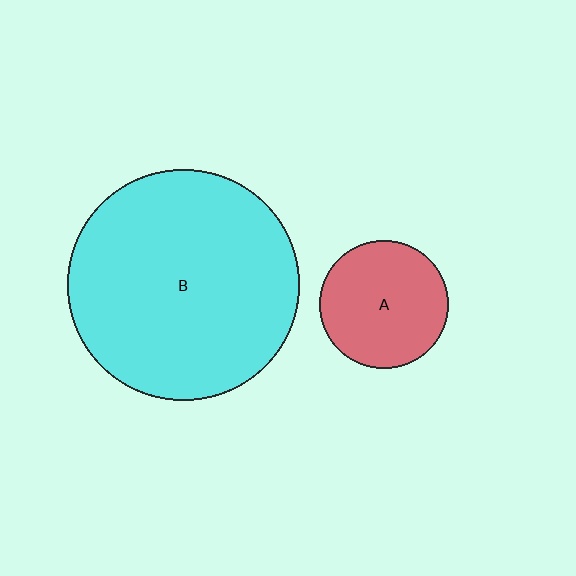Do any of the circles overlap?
No, none of the circles overlap.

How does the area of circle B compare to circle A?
Approximately 3.2 times.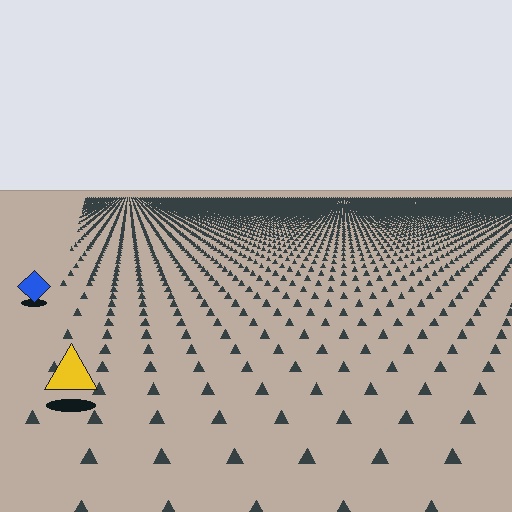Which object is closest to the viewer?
The yellow triangle is closest. The texture marks near it are larger and more spread out.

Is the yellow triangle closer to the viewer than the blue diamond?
Yes. The yellow triangle is closer — you can tell from the texture gradient: the ground texture is coarser near it.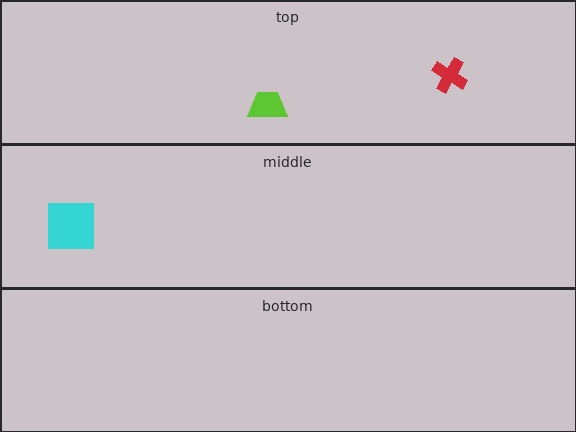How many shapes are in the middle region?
1.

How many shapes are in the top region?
2.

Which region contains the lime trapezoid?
The top region.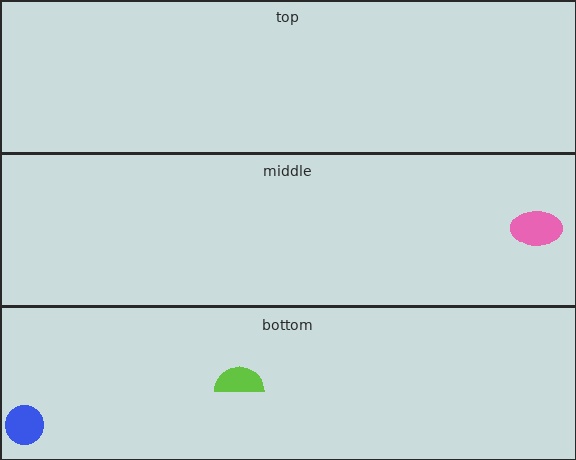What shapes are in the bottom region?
The lime semicircle, the blue circle.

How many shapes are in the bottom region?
2.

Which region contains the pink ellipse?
The middle region.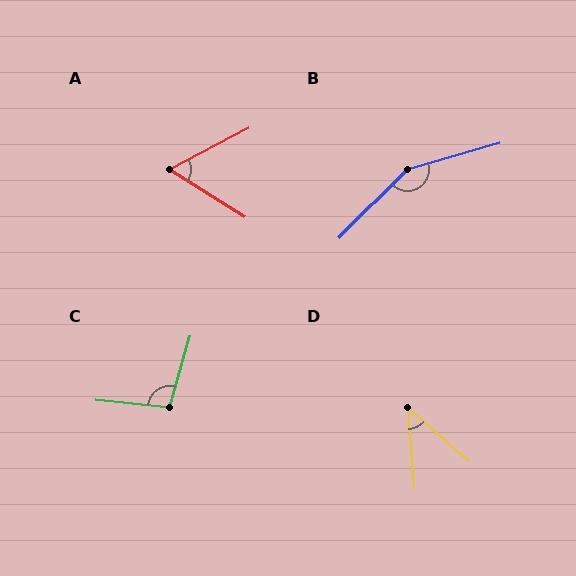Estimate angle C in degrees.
Approximately 100 degrees.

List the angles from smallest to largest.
D (45°), A (60°), C (100°), B (151°).